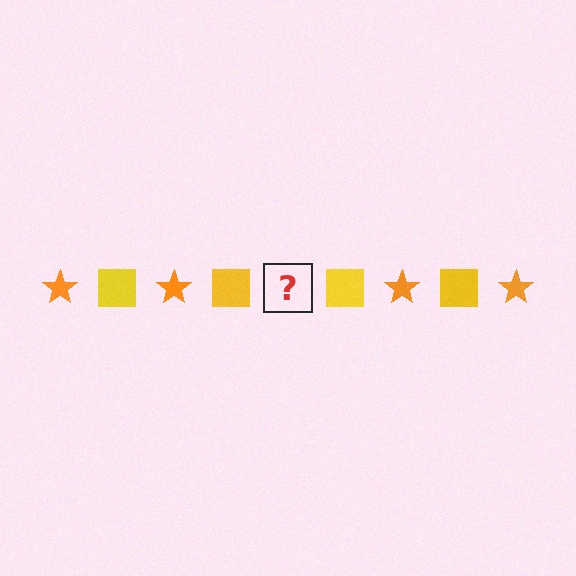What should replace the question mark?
The question mark should be replaced with an orange star.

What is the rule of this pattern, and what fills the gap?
The rule is that the pattern alternates between orange star and yellow square. The gap should be filled with an orange star.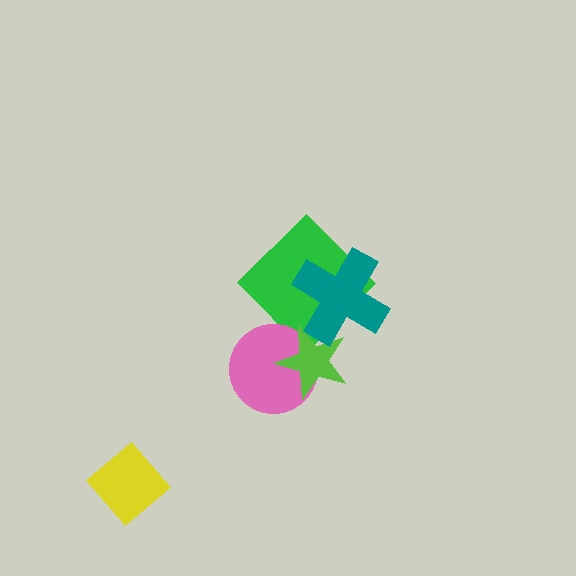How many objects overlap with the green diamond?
2 objects overlap with the green diamond.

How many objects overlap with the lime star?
3 objects overlap with the lime star.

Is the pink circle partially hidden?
Yes, it is partially covered by another shape.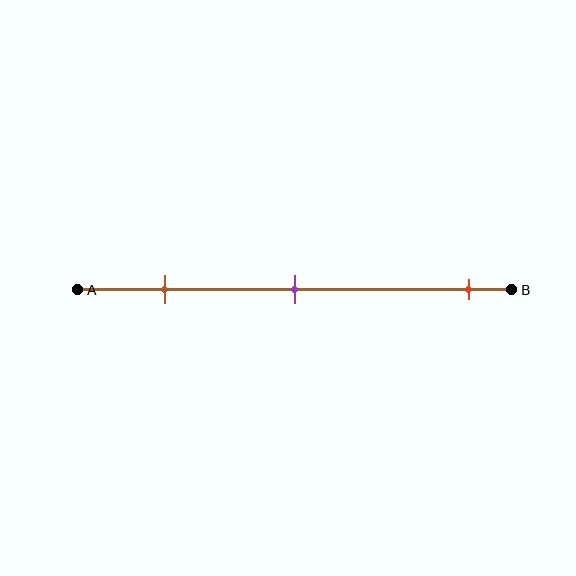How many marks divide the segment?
There are 3 marks dividing the segment.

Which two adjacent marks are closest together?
The brown and purple marks are the closest adjacent pair.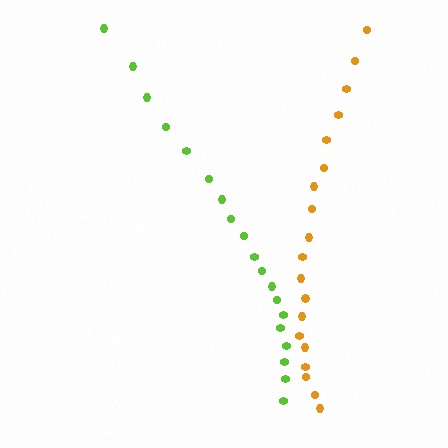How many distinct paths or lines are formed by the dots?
There are 2 distinct paths.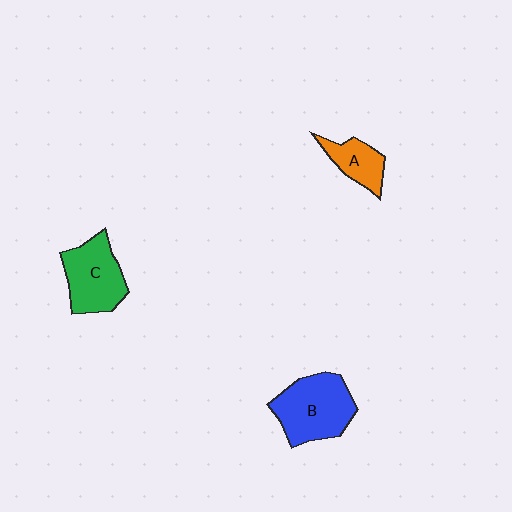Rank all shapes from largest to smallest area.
From largest to smallest: B (blue), C (green), A (orange).